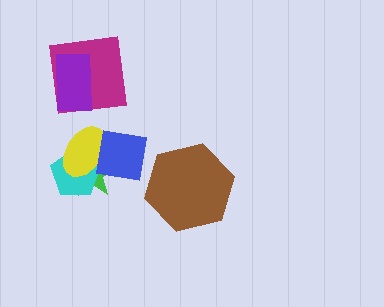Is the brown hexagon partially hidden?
No, no other shape covers it.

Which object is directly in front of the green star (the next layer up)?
The cyan pentagon is directly in front of the green star.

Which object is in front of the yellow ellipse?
The blue square is in front of the yellow ellipse.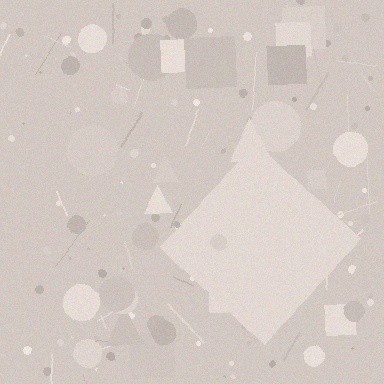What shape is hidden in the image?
A diamond is hidden in the image.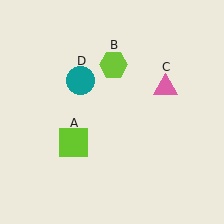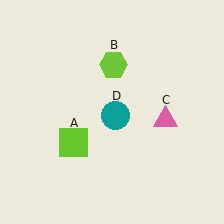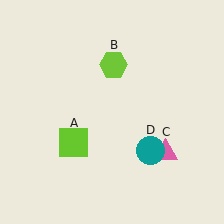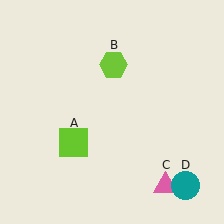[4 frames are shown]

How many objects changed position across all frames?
2 objects changed position: pink triangle (object C), teal circle (object D).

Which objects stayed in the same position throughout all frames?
Lime square (object A) and lime hexagon (object B) remained stationary.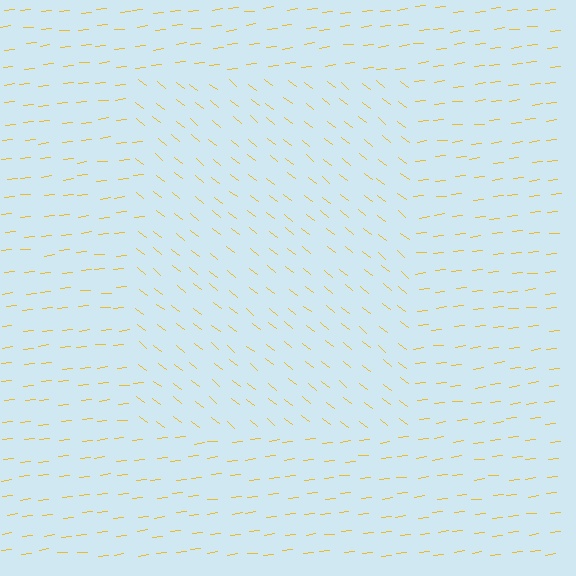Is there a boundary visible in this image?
Yes, there is a texture boundary formed by a change in line orientation.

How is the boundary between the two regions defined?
The boundary is defined purely by a change in line orientation (approximately 45 degrees difference). All lines are the same color and thickness.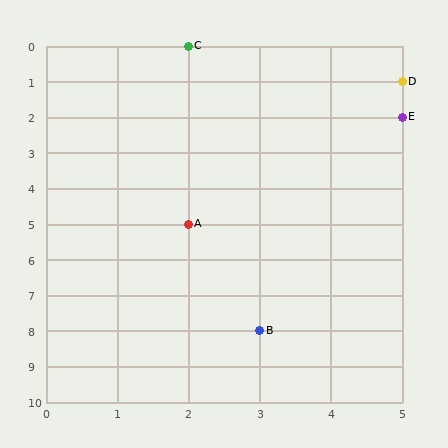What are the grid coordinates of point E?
Point E is at grid coordinates (5, 2).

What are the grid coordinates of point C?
Point C is at grid coordinates (2, 0).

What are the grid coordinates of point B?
Point B is at grid coordinates (3, 8).